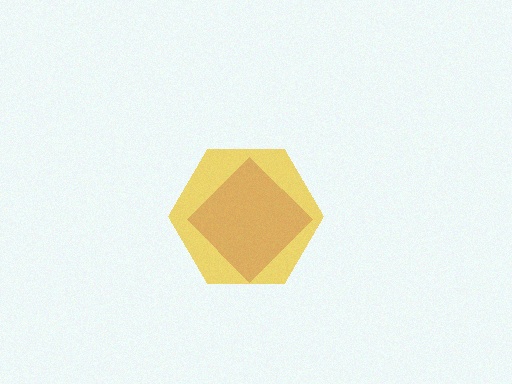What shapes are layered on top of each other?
The layered shapes are: a purple diamond, a yellow hexagon.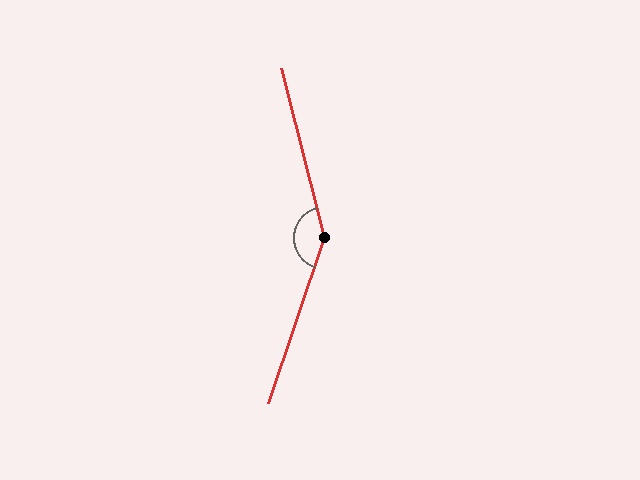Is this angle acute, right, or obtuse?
It is obtuse.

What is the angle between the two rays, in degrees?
Approximately 147 degrees.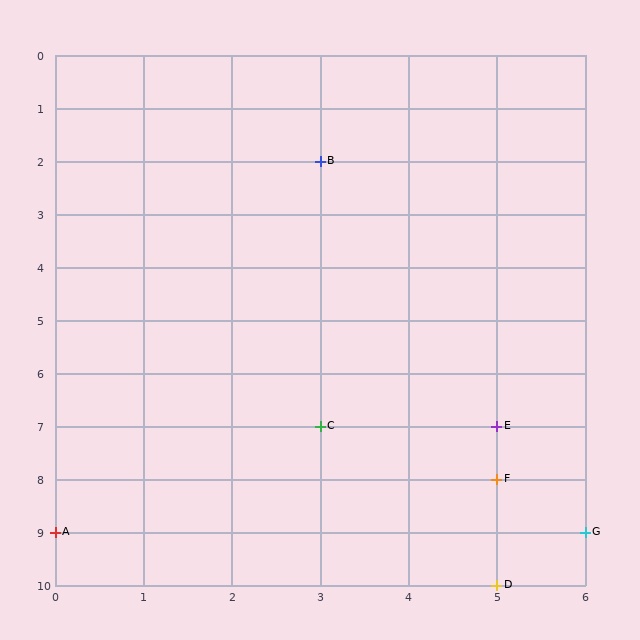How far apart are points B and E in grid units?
Points B and E are 2 columns and 5 rows apart (about 5.4 grid units diagonally).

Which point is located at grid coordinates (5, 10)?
Point D is at (5, 10).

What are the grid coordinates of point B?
Point B is at grid coordinates (3, 2).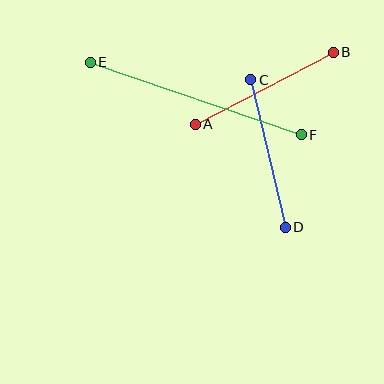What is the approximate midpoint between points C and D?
The midpoint is at approximately (268, 154) pixels.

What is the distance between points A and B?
The distance is approximately 156 pixels.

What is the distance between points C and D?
The distance is approximately 151 pixels.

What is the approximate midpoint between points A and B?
The midpoint is at approximately (264, 88) pixels.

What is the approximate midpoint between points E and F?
The midpoint is at approximately (196, 98) pixels.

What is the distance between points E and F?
The distance is approximately 223 pixels.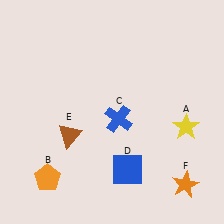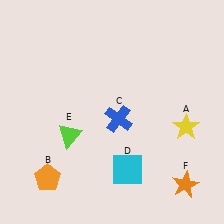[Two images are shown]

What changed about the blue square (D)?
In Image 1, D is blue. In Image 2, it changed to cyan.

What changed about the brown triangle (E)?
In Image 1, E is brown. In Image 2, it changed to lime.